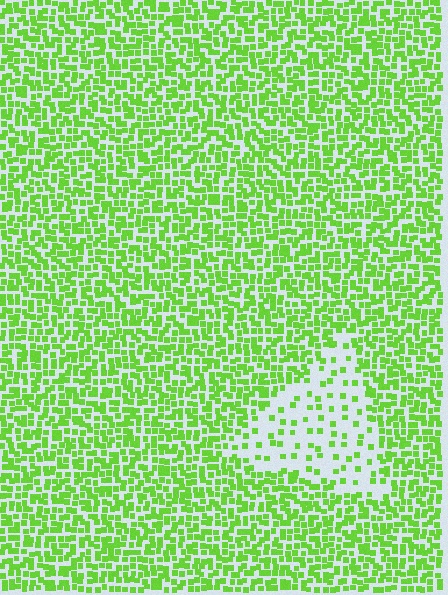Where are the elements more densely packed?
The elements are more densely packed outside the triangle boundary.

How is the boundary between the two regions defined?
The boundary is defined by a change in element density (approximately 3.1x ratio). All elements are the same color, size, and shape.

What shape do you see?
I see a triangle.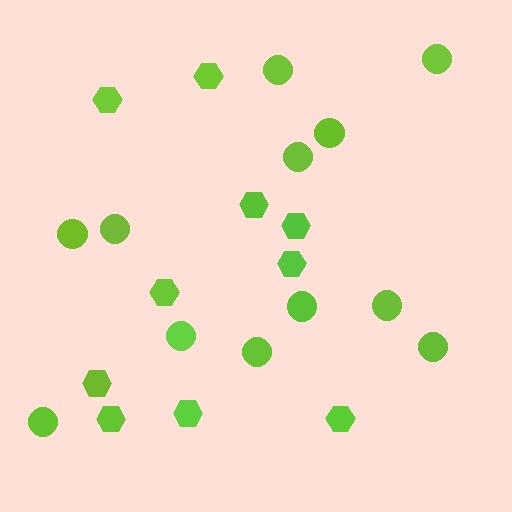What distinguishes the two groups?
There are 2 groups: one group of hexagons (10) and one group of circles (12).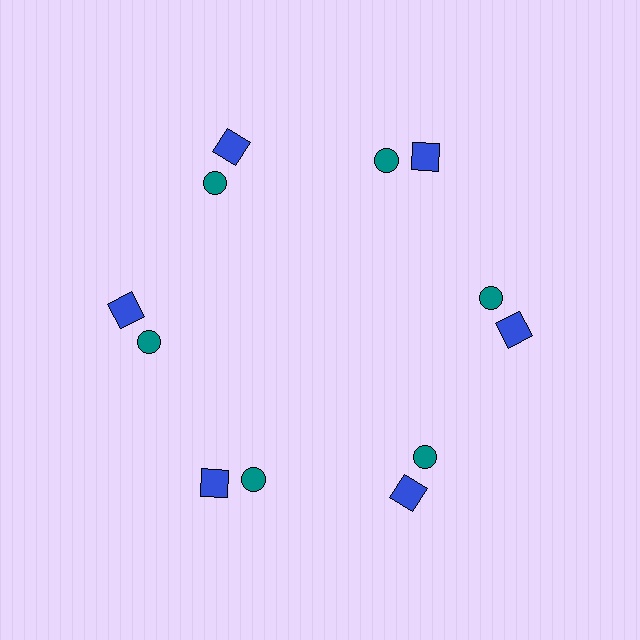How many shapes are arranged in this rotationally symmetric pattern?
There are 12 shapes, arranged in 6 groups of 2.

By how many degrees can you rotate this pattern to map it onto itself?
The pattern maps onto itself every 60 degrees of rotation.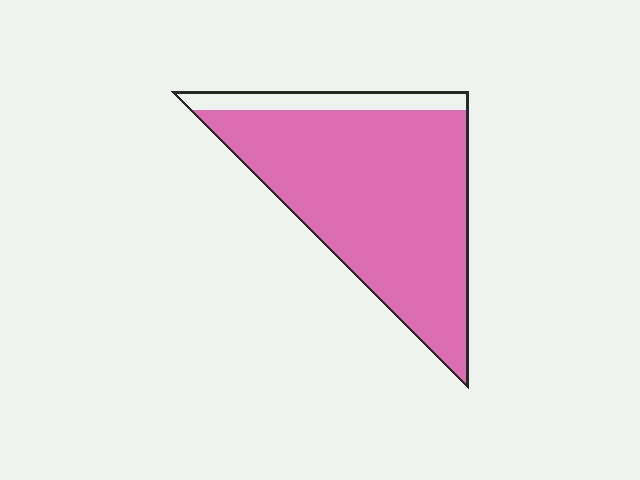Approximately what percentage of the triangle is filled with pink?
Approximately 90%.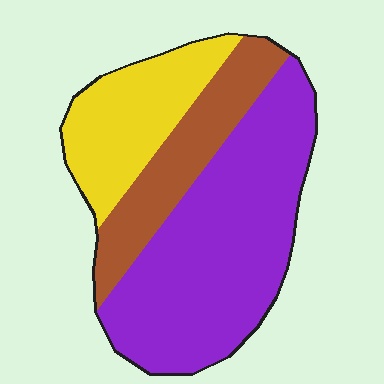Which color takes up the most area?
Purple, at roughly 55%.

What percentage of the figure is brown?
Brown takes up about one fifth (1/5) of the figure.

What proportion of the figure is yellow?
Yellow covers 24% of the figure.